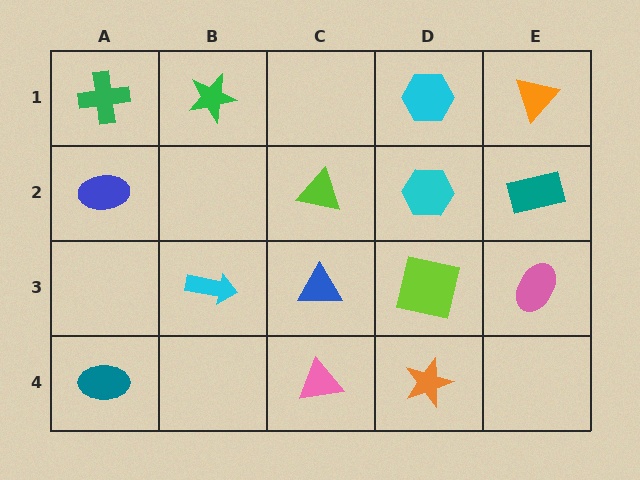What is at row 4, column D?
An orange star.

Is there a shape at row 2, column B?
No, that cell is empty.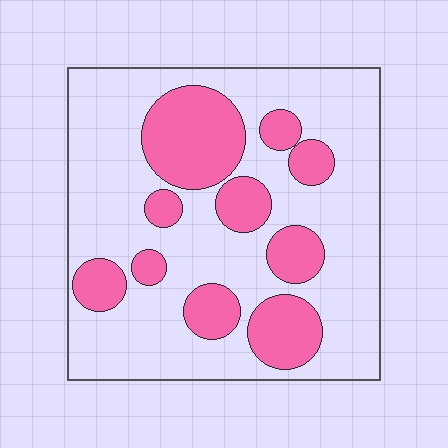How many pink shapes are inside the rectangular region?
10.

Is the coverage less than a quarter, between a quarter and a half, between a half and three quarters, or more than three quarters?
Between a quarter and a half.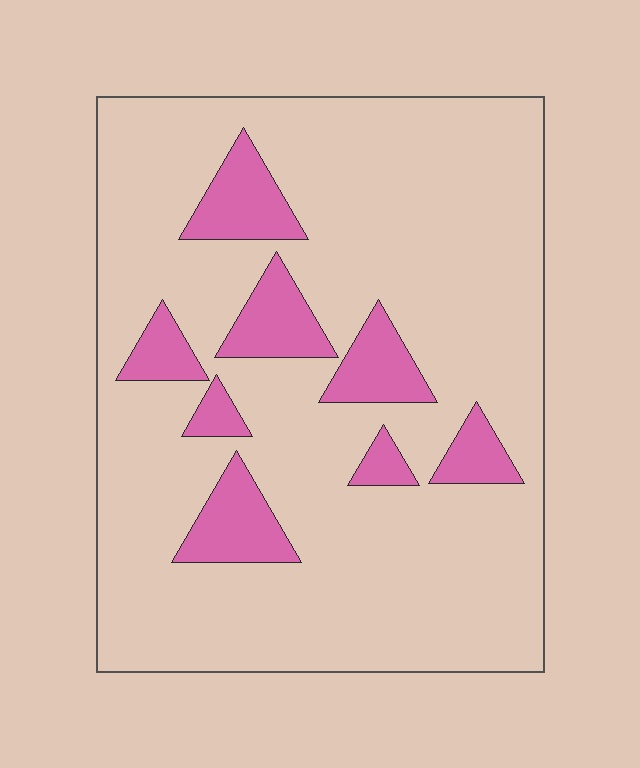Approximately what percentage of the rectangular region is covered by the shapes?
Approximately 15%.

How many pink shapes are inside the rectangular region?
8.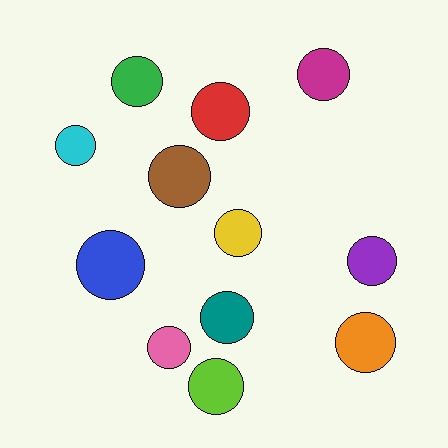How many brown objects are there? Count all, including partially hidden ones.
There is 1 brown object.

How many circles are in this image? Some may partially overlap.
There are 12 circles.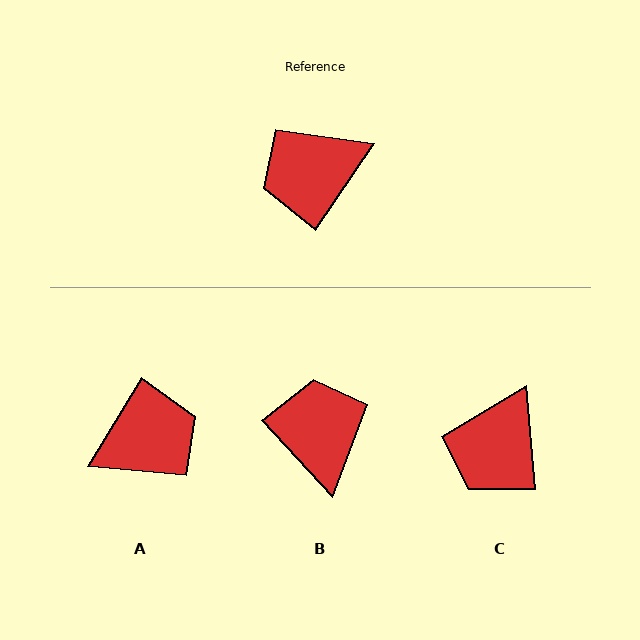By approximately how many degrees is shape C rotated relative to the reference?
Approximately 39 degrees counter-clockwise.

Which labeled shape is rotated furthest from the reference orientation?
A, about 177 degrees away.